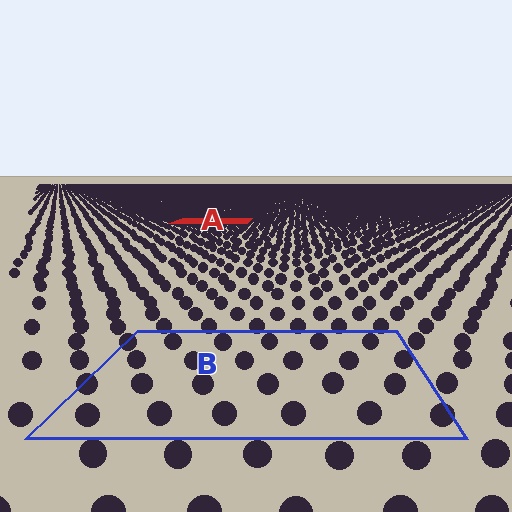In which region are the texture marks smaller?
The texture marks are smaller in region A, because it is farther away.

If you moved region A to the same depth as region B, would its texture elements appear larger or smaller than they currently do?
They would appear larger. At a closer depth, the same texture elements are projected at a bigger on-screen size.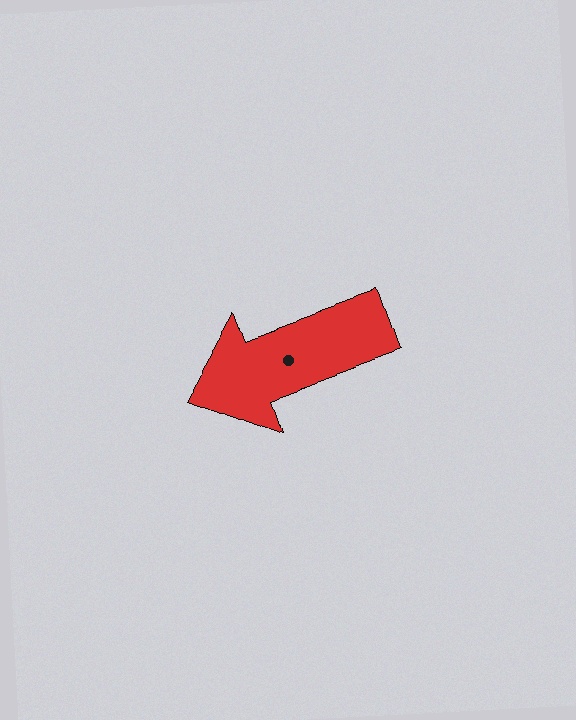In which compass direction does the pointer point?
West.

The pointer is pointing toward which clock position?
Roughly 8 o'clock.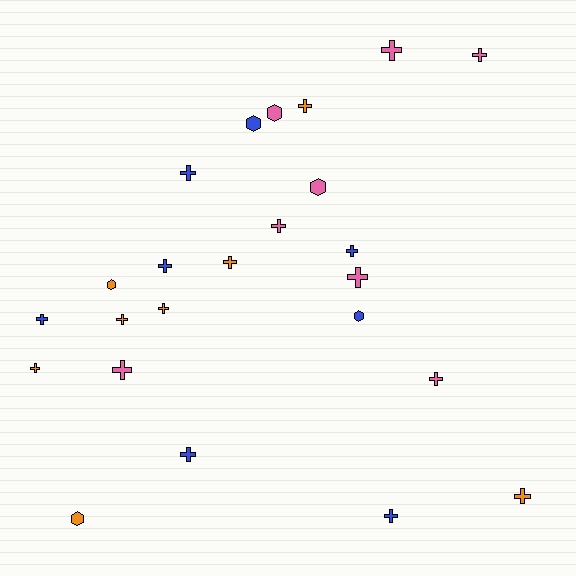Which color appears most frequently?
Blue, with 8 objects.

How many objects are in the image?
There are 24 objects.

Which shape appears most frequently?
Cross, with 18 objects.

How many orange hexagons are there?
There are 2 orange hexagons.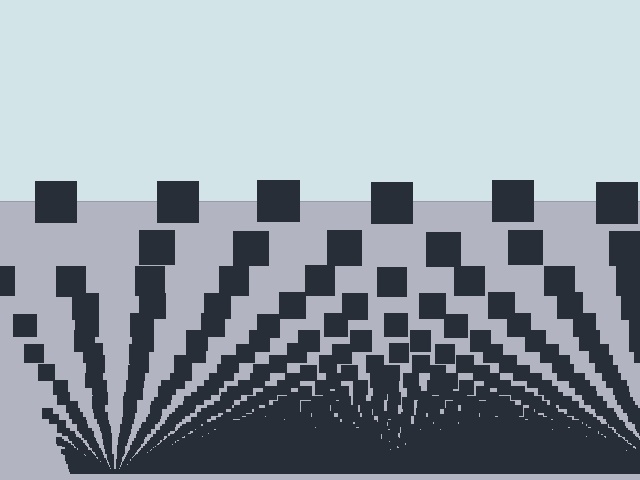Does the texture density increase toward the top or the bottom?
Density increases toward the bottom.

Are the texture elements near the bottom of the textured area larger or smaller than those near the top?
Smaller. The gradient is inverted — elements near the bottom are smaller and denser.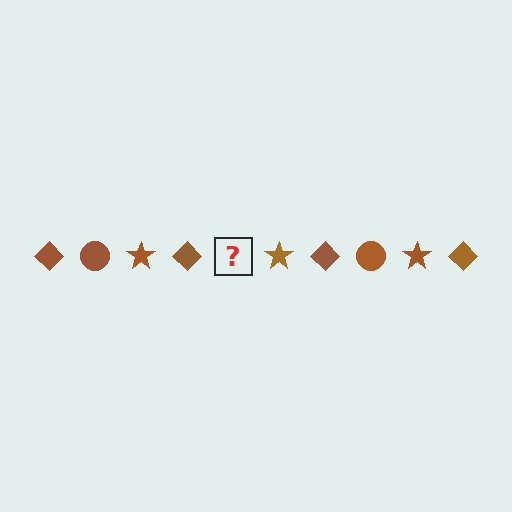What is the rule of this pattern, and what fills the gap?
The rule is that the pattern cycles through diamond, circle, star shapes in brown. The gap should be filled with a brown circle.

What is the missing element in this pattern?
The missing element is a brown circle.